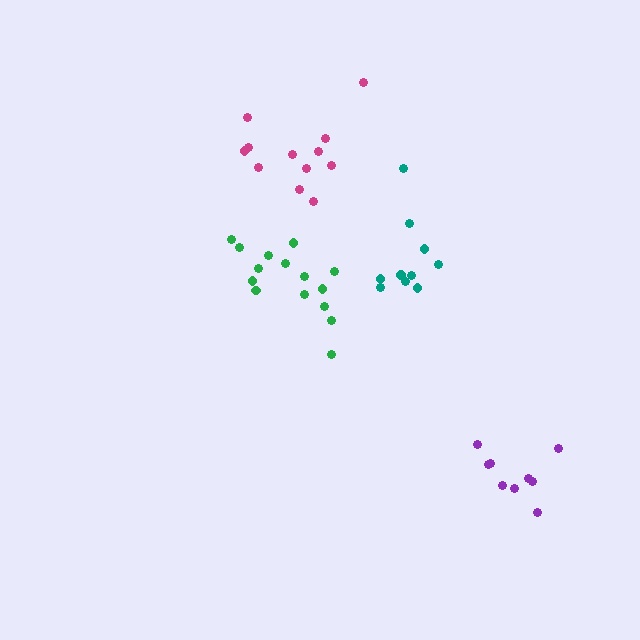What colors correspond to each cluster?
The clusters are colored: teal, purple, magenta, green.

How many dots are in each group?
Group 1: 10 dots, Group 2: 9 dots, Group 3: 12 dots, Group 4: 15 dots (46 total).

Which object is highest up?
The magenta cluster is topmost.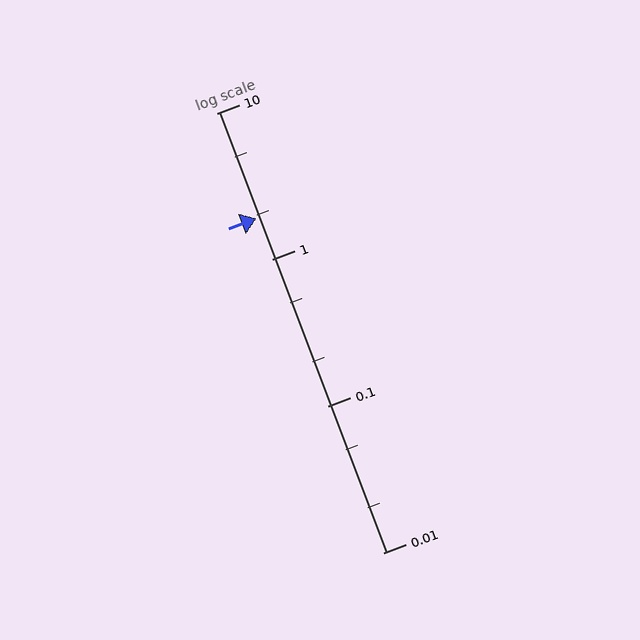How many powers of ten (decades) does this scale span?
The scale spans 3 decades, from 0.01 to 10.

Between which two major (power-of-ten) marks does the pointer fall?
The pointer is between 1 and 10.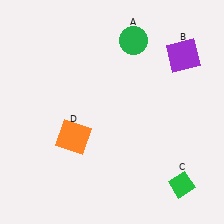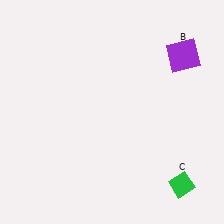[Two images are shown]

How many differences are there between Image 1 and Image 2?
There are 2 differences between the two images.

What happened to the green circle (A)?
The green circle (A) was removed in Image 2. It was in the top-right area of Image 1.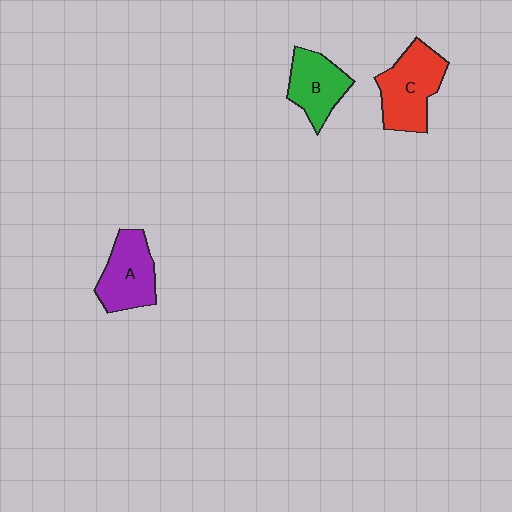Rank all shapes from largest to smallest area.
From largest to smallest: C (red), A (purple), B (green).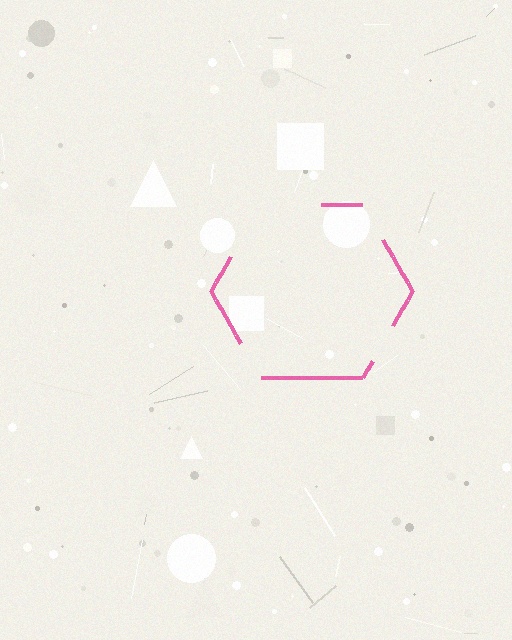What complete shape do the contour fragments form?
The contour fragments form a hexagon.